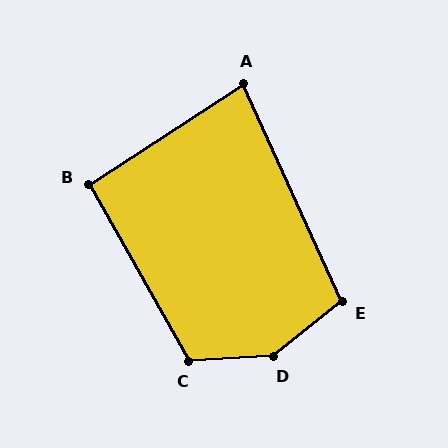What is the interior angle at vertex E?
Approximately 104 degrees (obtuse).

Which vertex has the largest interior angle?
D, at approximately 144 degrees.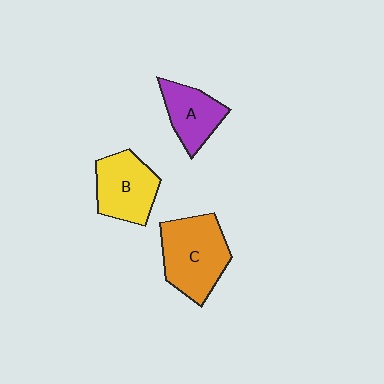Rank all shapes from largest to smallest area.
From largest to smallest: C (orange), B (yellow), A (purple).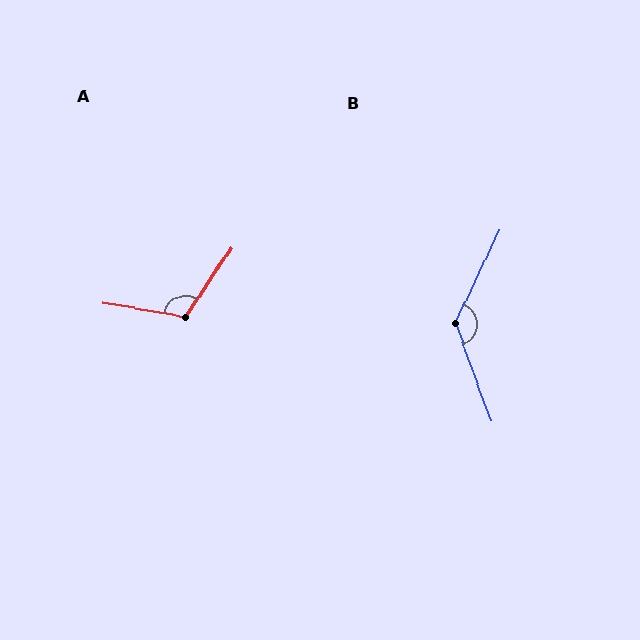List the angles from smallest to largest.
A (114°), B (135°).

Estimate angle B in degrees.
Approximately 135 degrees.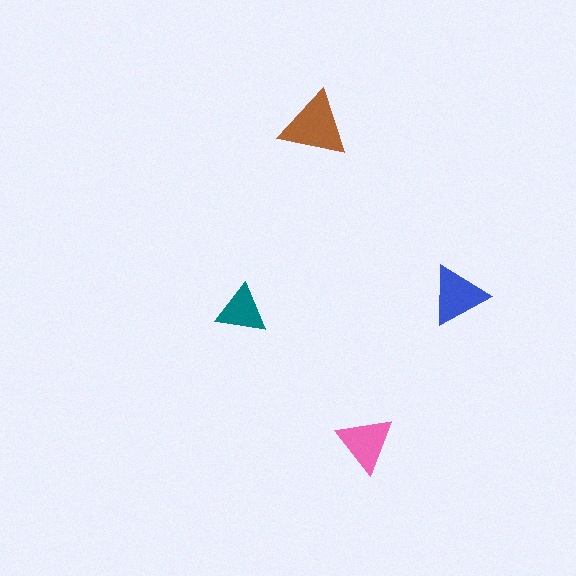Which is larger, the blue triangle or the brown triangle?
The brown one.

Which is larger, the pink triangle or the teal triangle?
The pink one.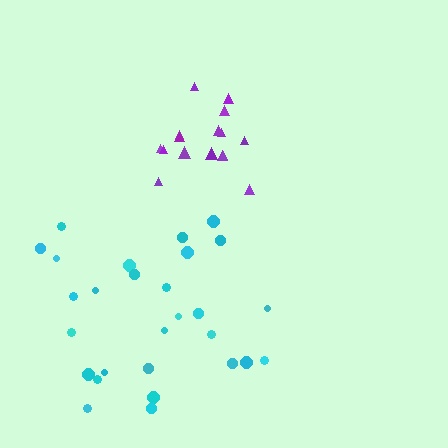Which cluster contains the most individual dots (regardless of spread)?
Cyan (28).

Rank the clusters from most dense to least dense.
purple, cyan.